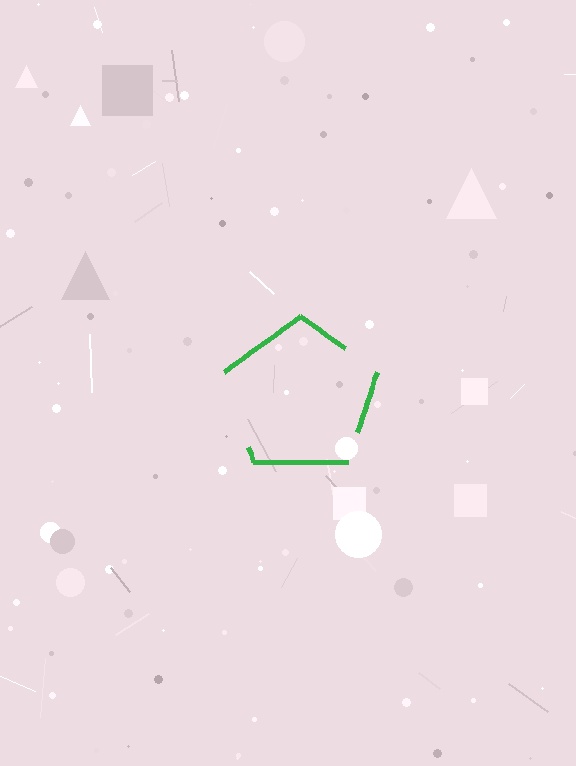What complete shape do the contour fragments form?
The contour fragments form a pentagon.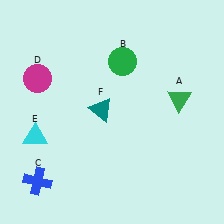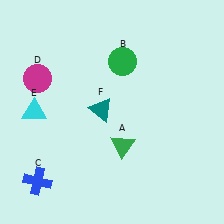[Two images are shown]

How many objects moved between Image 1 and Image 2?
2 objects moved between the two images.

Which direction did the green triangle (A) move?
The green triangle (A) moved left.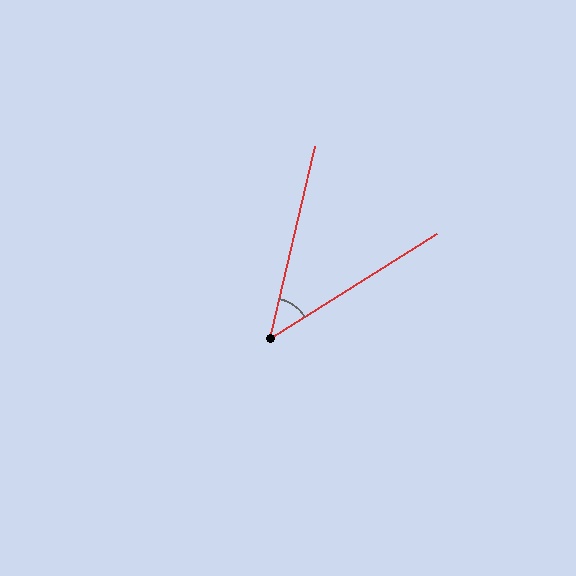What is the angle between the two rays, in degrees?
Approximately 45 degrees.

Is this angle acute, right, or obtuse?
It is acute.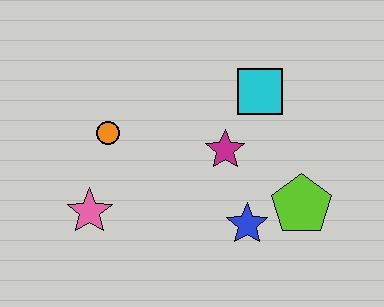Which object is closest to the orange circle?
The pink star is closest to the orange circle.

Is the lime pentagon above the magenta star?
No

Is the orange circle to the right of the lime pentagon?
No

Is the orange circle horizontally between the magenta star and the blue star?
No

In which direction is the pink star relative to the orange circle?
The pink star is below the orange circle.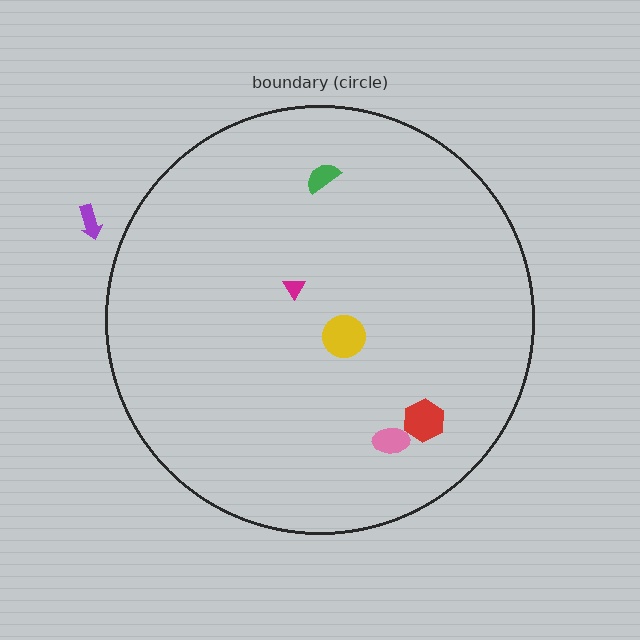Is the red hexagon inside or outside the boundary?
Inside.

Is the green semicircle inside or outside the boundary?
Inside.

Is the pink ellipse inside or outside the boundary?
Inside.